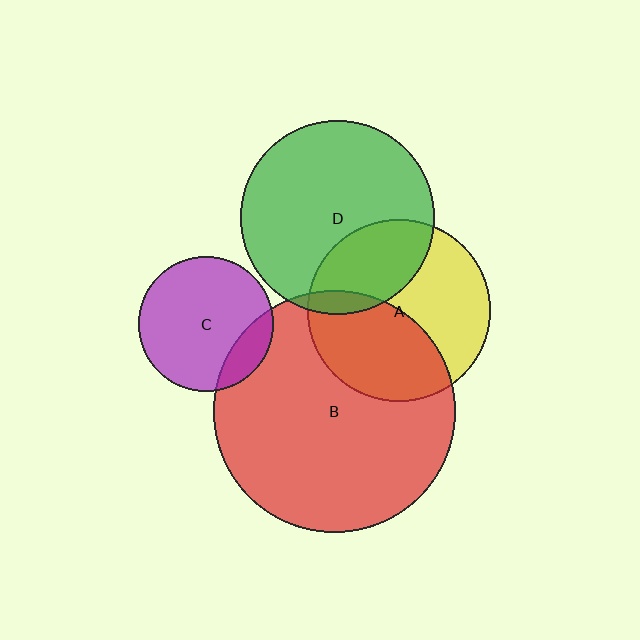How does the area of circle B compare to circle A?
Approximately 1.8 times.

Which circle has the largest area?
Circle B (red).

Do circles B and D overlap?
Yes.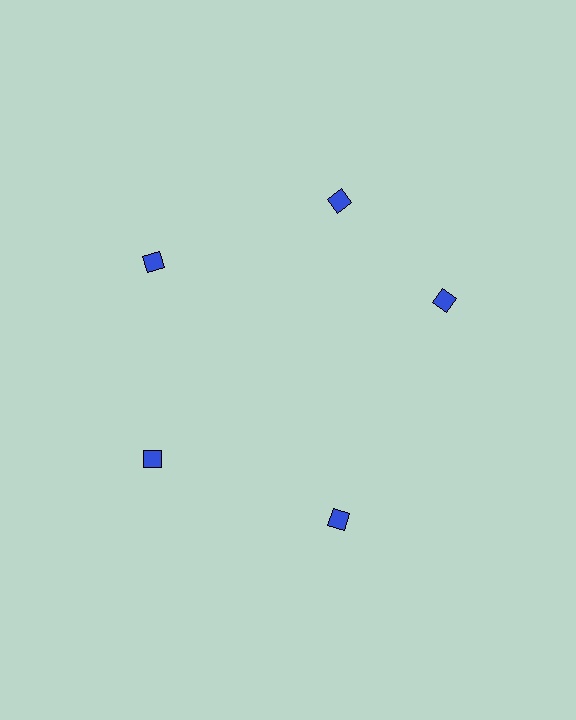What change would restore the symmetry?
The symmetry would be restored by rotating it back into even spacing with its neighbors so that all 5 diamonds sit at equal angles and equal distance from the center.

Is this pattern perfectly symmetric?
No. The 5 blue diamonds are arranged in a ring, but one element near the 3 o'clock position is rotated out of alignment along the ring, breaking the 5-fold rotational symmetry.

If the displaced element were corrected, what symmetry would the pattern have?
It would have 5-fold rotational symmetry — the pattern would map onto itself every 72 degrees.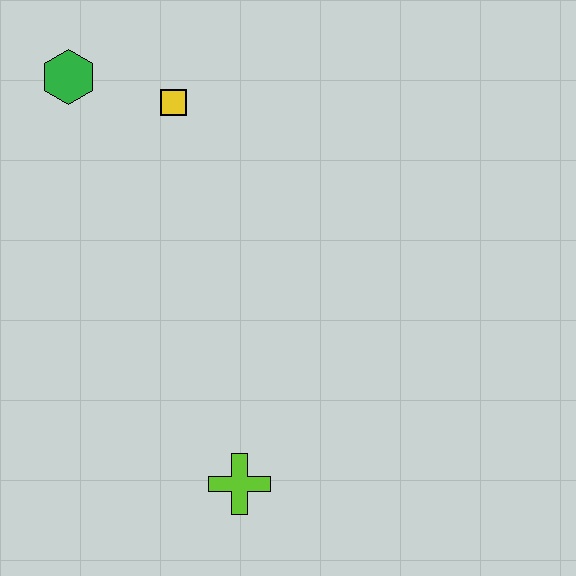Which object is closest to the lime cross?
The yellow square is closest to the lime cross.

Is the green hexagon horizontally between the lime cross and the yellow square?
No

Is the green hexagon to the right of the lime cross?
No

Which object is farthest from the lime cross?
The green hexagon is farthest from the lime cross.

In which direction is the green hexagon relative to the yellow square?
The green hexagon is to the left of the yellow square.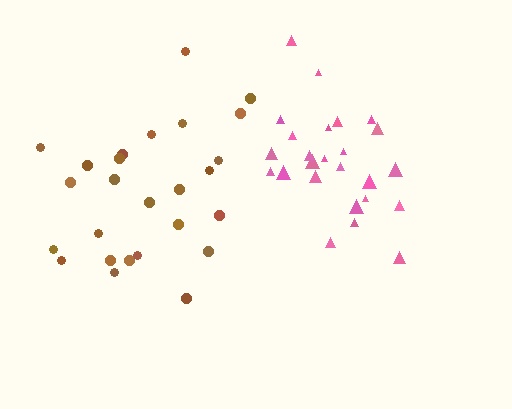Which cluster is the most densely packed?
Pink.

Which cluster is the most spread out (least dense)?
Brown.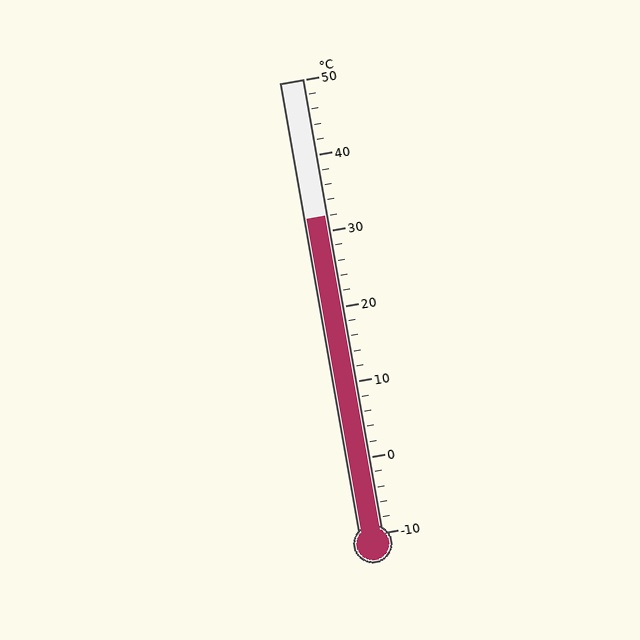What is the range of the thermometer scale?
The thermometer scale ranges from -10°C to 50°C.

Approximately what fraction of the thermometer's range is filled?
The thermometer is filled to approximately 70% of its range.